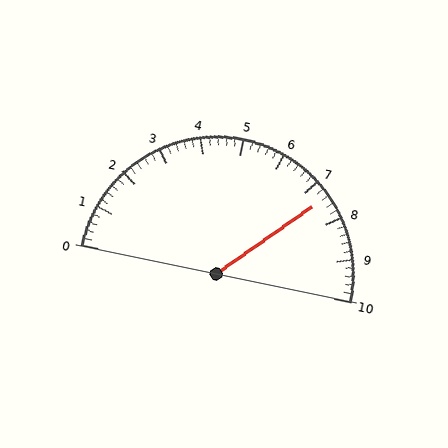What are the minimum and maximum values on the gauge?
The gauge ranges from 0 to 10.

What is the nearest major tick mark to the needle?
The nearest major tick mark is 7.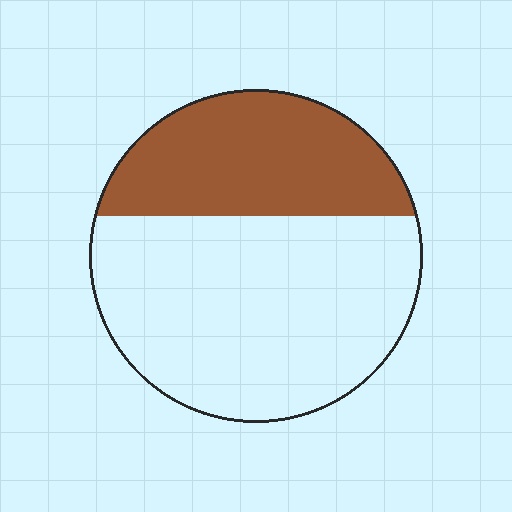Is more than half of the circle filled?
No.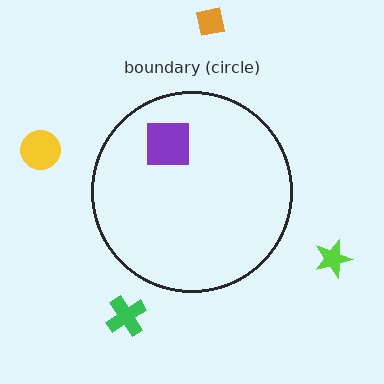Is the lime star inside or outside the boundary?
Outside.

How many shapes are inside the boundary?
1 inside, 4 outside.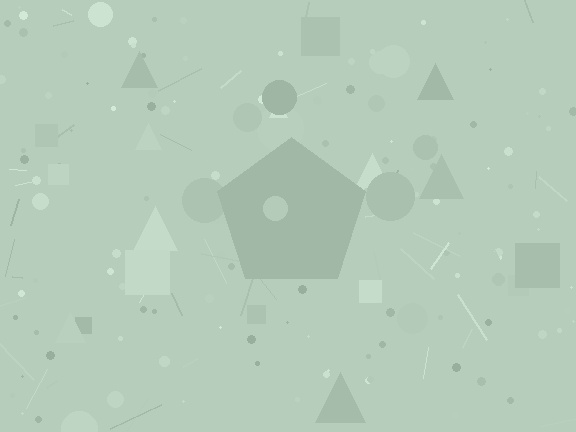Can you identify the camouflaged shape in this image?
The camouflaged shape is a pentagon.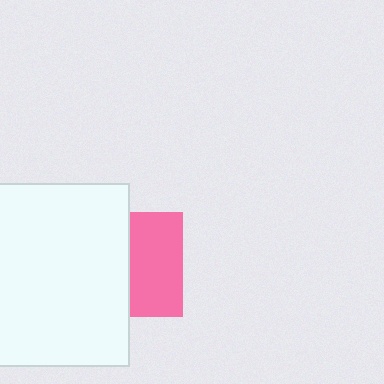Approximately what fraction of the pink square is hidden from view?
Roughly 49% of the pink square is hidden behind the white rectangle.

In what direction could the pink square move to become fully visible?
The pink square could move right. That would shift it out from behind the white rectangle entirely.